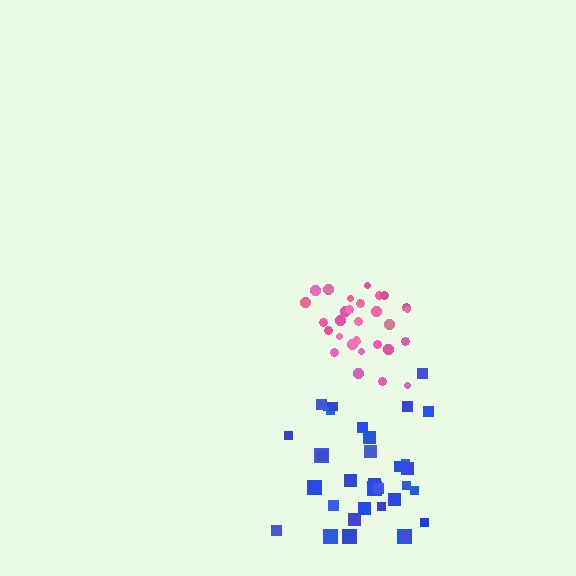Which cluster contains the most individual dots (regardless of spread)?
Blue (34).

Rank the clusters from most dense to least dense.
pink, blue.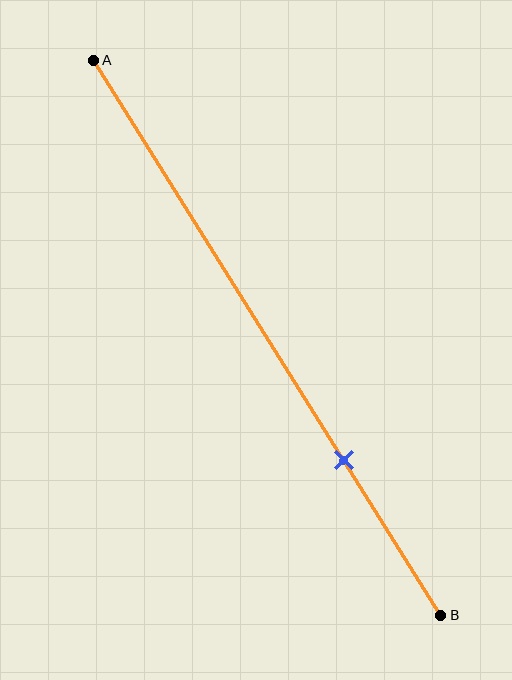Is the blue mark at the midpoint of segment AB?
No, the mark is at about 70% from A, not at the 50% midpoint.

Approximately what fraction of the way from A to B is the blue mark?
The blue mark is approximately 70% of the way from A to B.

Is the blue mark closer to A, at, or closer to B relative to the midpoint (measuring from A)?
The blue mark is closer to point B than the midpoint of segment AB.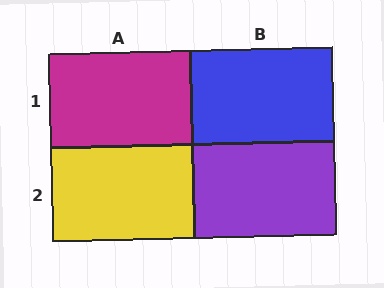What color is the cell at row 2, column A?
Yellow.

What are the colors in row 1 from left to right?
Magenta, blue.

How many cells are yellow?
1 cell is yellow.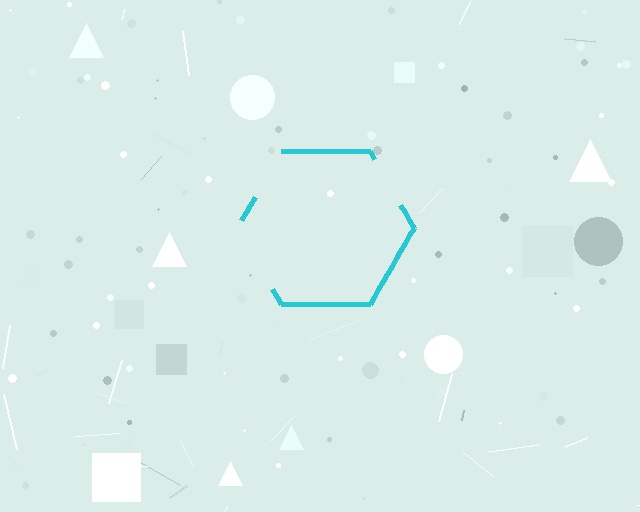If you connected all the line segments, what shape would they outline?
They would outline a hexagon.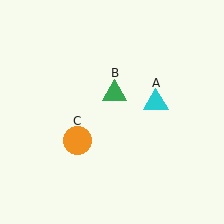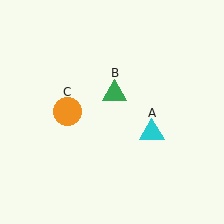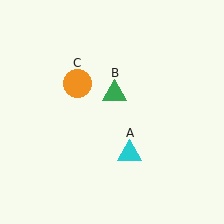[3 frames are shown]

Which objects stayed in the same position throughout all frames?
Green triangle (object B) remained stationary.